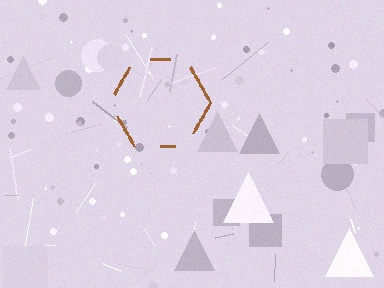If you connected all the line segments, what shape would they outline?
They would outline a hexagon.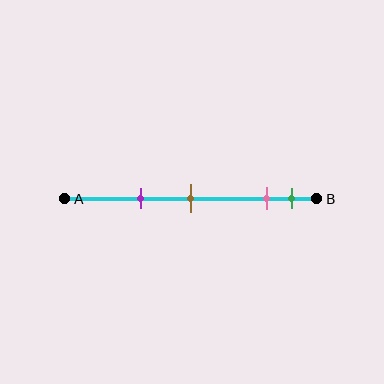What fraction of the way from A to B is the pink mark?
The pink mark is approximately 80% (0.8) of the way from A to B.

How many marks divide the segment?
There are 4 marks dividing the segment.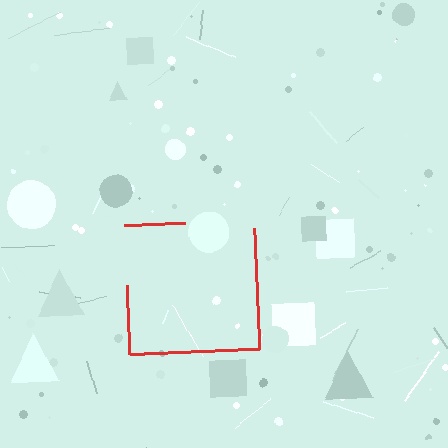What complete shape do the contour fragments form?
The contour fragments form a square.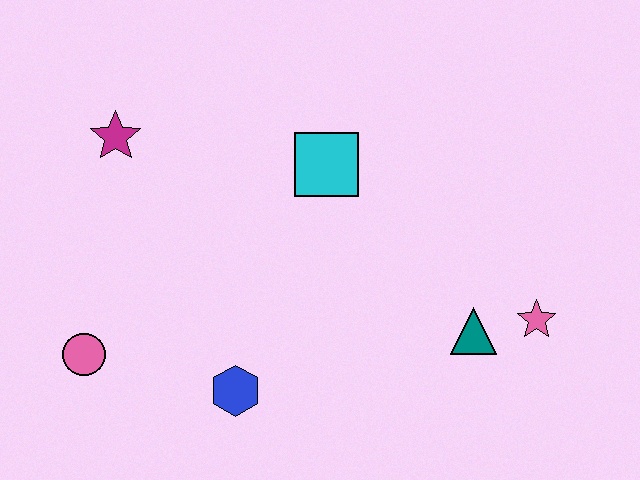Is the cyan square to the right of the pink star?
No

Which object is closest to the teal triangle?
The pink star is closest to the teal triangle.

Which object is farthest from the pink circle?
The pink star is farthest from the pink circle.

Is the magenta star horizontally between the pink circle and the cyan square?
Yes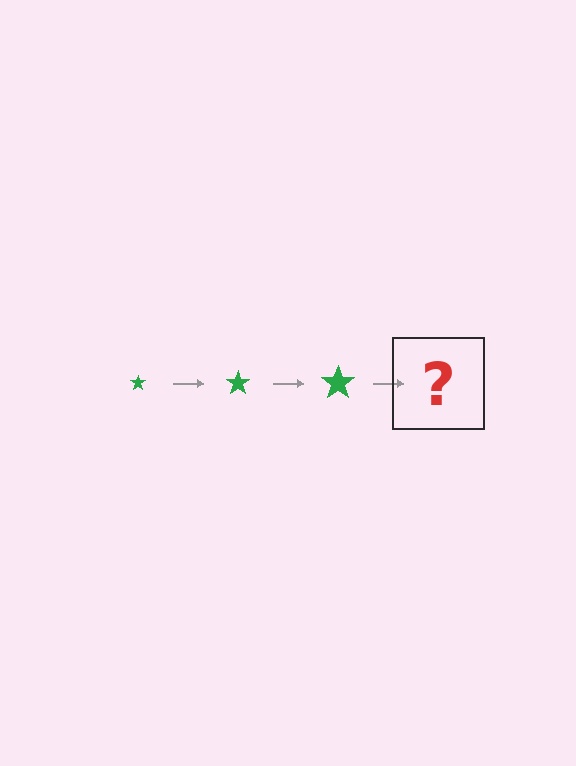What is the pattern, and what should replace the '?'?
The pattern is that the star gets progressively larger each step. The '?' should be a green star, larger than the previous one.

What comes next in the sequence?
The next element should be a green star, larger than the previous one.